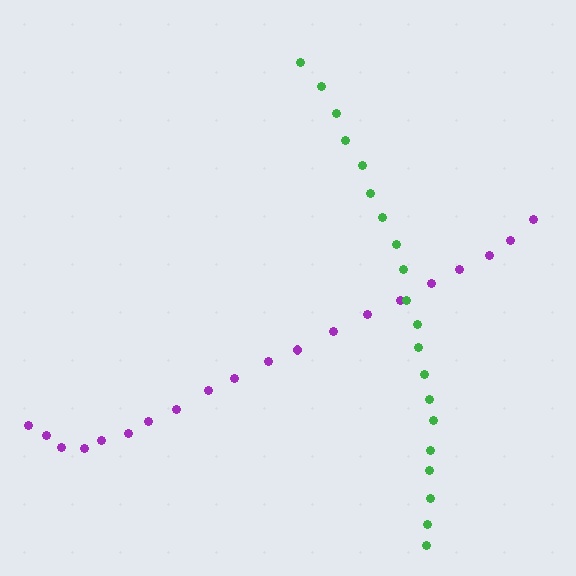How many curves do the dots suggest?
There are 2 distinct paths.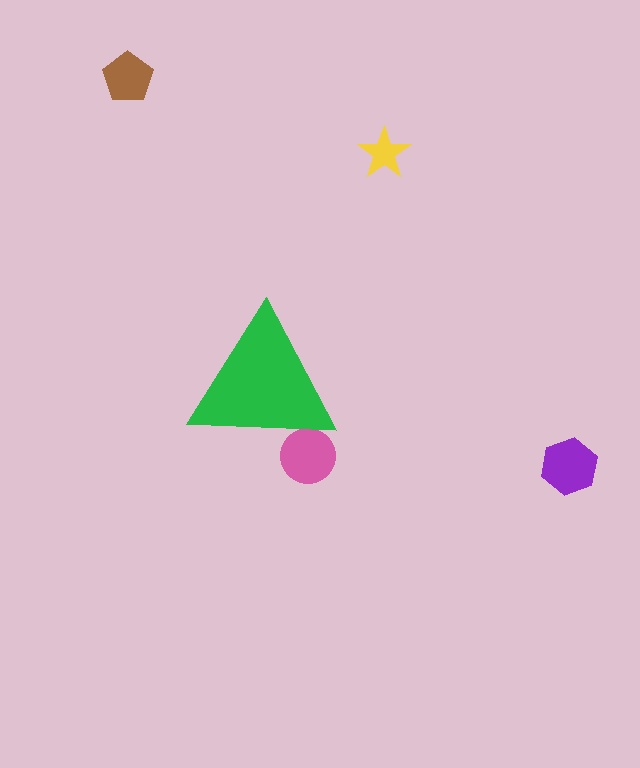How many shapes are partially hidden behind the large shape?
1 shape is partially hidden.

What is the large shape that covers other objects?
A green triangle.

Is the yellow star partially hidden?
No, the yellow star is fully visible.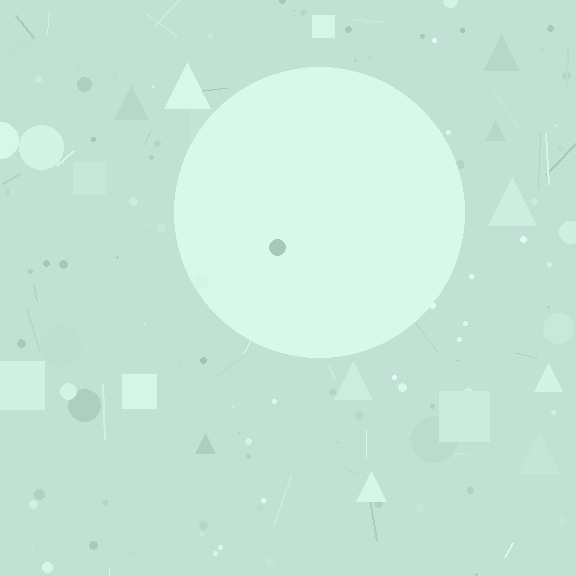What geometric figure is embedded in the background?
A circle is embedded in the background.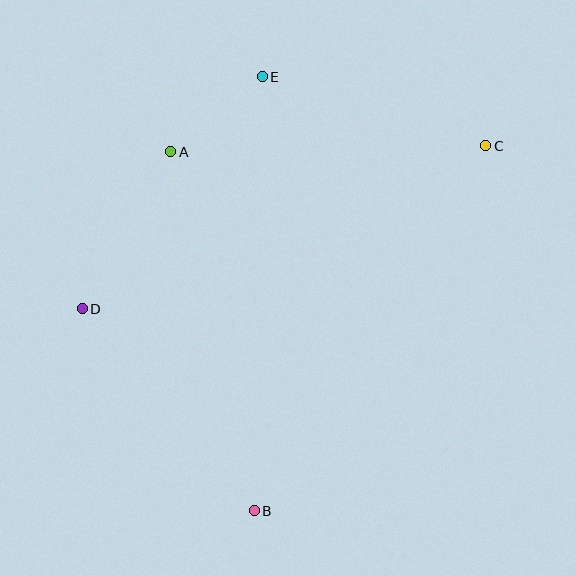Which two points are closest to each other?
Points A and E are closest to each other.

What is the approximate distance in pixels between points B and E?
The distance between B and E is approximately 434 pixels.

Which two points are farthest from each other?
Points C and D are farthest from each other.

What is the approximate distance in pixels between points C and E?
The distance between C and E is approximately 234 pixels.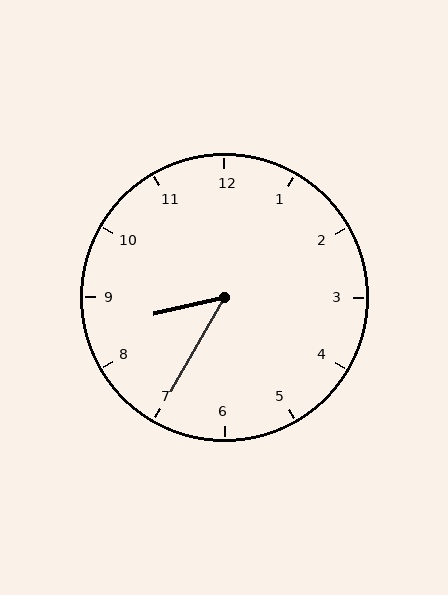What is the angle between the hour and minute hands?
Approximately 48 degrees.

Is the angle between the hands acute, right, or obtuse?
It is acute.